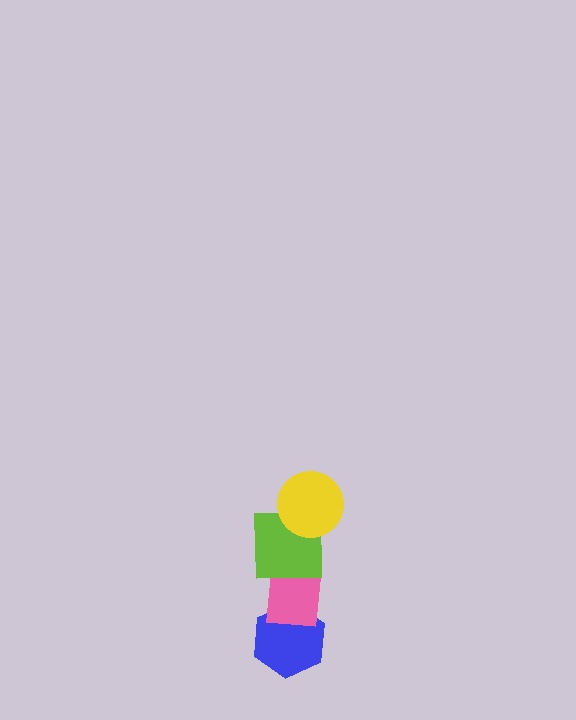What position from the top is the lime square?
The lime square is 2nd from the top.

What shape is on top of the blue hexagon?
The pink square is on top of the blue hexagon.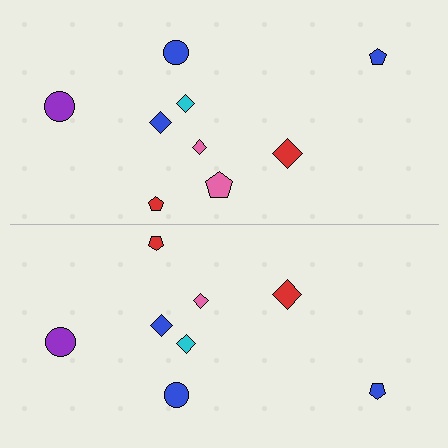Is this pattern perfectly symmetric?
No, the pattern is not perfectly symmetric. A pink pentagon is missing from the bottom side.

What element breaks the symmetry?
A pink pentagon is missing from the bottom side.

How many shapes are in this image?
There are 17 shapes in this image.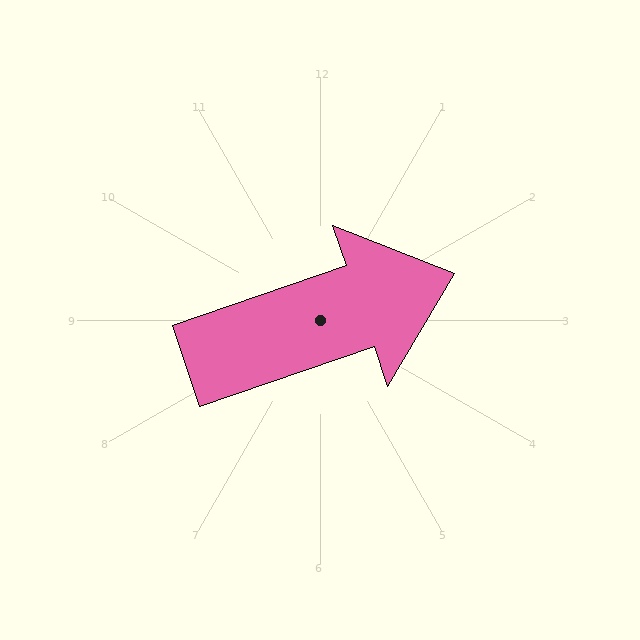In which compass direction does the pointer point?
East.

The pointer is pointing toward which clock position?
Roughly 2 o'clock.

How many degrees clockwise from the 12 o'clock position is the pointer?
Approximately 71 degrees.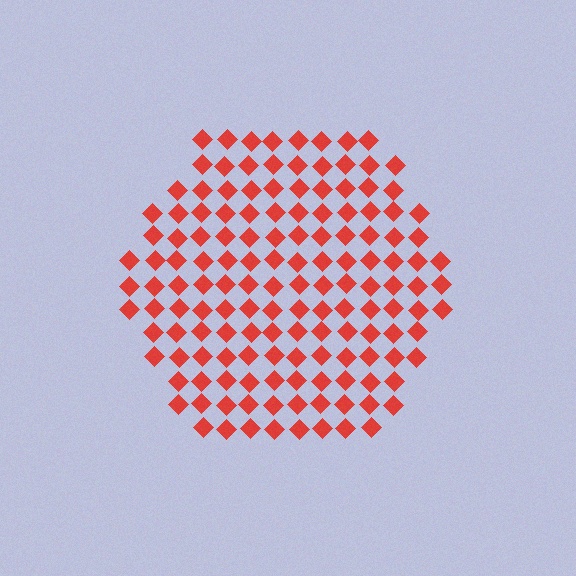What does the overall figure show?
The overall figure shows a hexagon.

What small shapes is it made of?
It is made of small diamonds.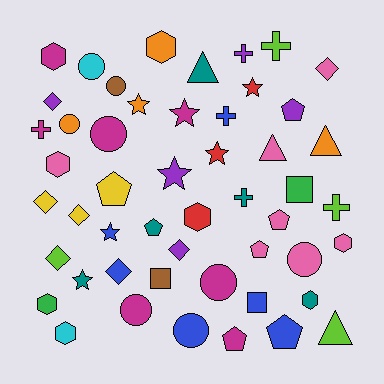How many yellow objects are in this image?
There are 3 yellow objects.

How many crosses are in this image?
There are 6 crosses.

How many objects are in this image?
There are 50 objects.